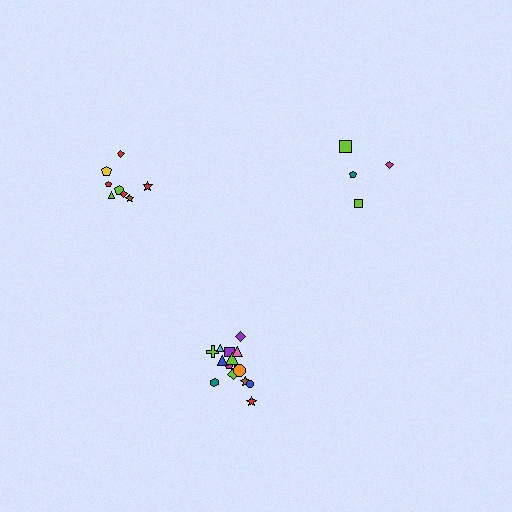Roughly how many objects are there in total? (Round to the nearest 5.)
Roughly 25 objects in total.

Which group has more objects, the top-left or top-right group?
The top-left group.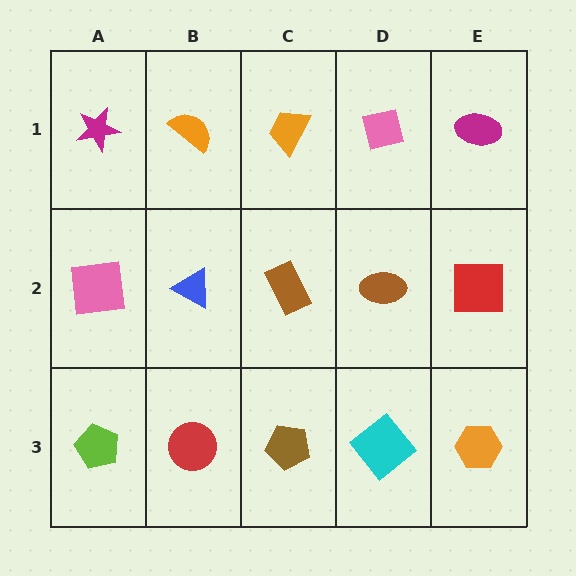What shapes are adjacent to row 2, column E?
A magenta ellipse (row 1, column E), an orange hexagon (row 3, column E), a brown ellipse (row 2, column D).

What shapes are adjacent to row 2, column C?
An orange trapezoid (row 1, column C), a brown pentagon (row 3, column C), a blue triangle (row 2, column B), a brown ellipse (row 2, column D).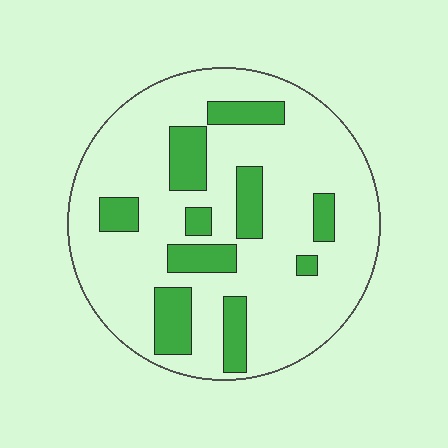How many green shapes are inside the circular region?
10.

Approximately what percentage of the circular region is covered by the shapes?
Approximately 20%.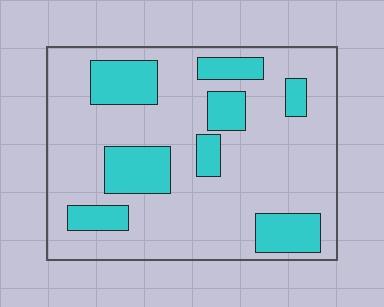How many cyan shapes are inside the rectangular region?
8.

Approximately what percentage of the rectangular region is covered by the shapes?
Approximately 25%.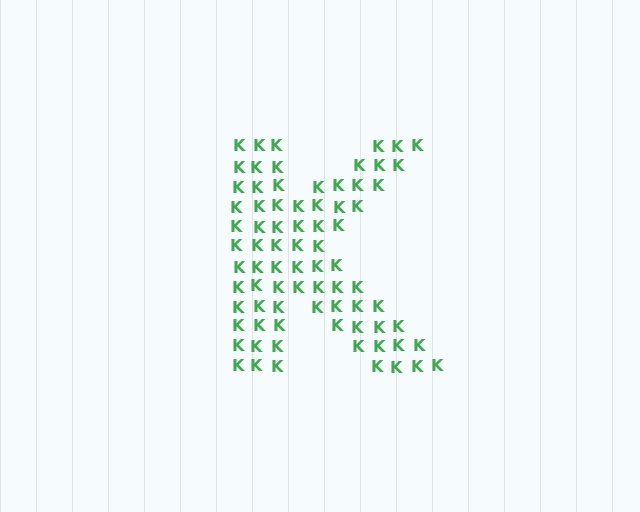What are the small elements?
The small elements are letter K's.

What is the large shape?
The large shape is the letter K.